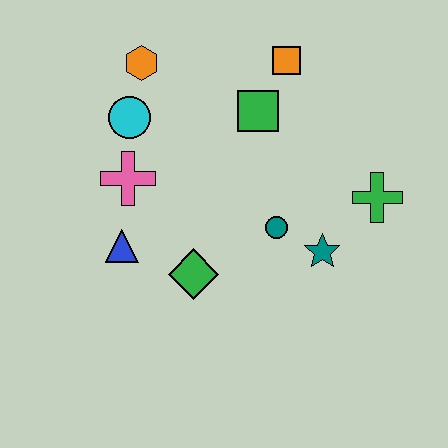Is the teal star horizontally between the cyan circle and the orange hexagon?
No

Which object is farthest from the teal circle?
The orange hexagon is farthest from the teal circle.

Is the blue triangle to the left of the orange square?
Yes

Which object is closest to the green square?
The orange square is closest to the green square.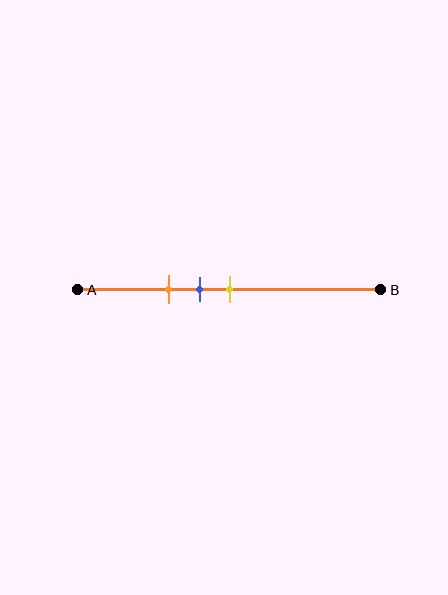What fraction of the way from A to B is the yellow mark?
The yellow mark is approximately 50% (0.5) of the way from A to B.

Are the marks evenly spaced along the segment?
Yes, the marks are approximately evenly spaced.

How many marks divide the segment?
There are 3 marks dividing the segment.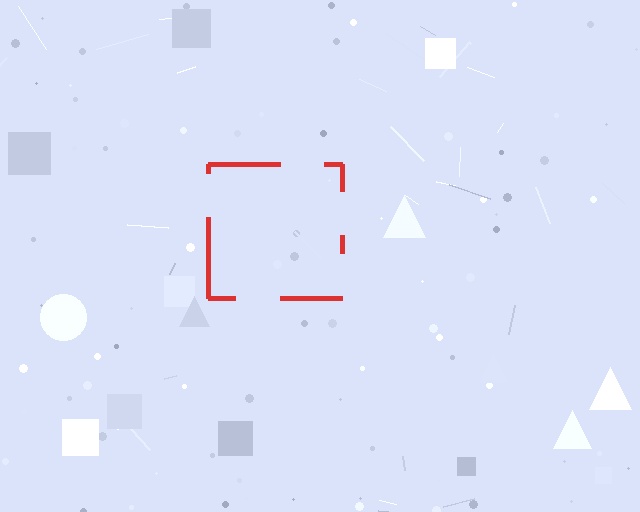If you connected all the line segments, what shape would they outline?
They would outline a square.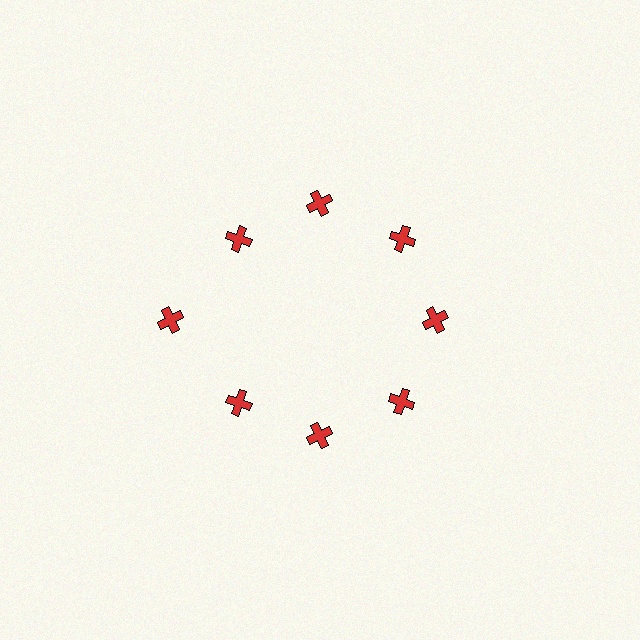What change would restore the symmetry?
The symmetry would be restored by moving it inward, back onto the ring so that all 8 crosses sit at equal angles and equal distance from the center.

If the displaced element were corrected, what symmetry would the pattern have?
It would have 8-fold rotational symmetry — the pattern would map onto itself every 45 degrees.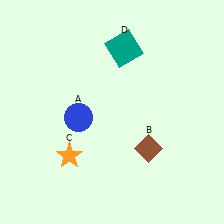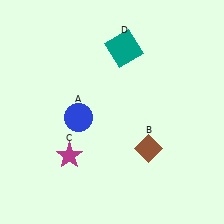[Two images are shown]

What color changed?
The star (C) changed from orange in Image 1 to magenta in Image 2.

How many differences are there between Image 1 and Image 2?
There is 1 difference between the two images.